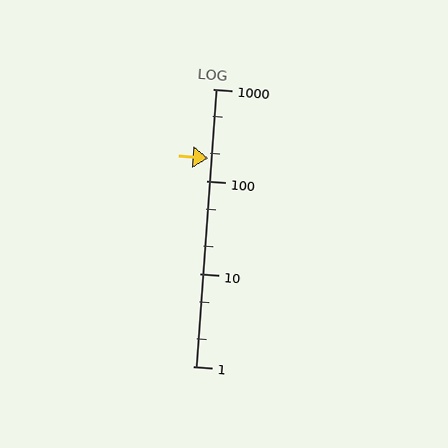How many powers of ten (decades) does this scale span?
The scale spans 3 decades, from 1 to 1000.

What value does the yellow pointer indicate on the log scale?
The pointer indicates approximately 180.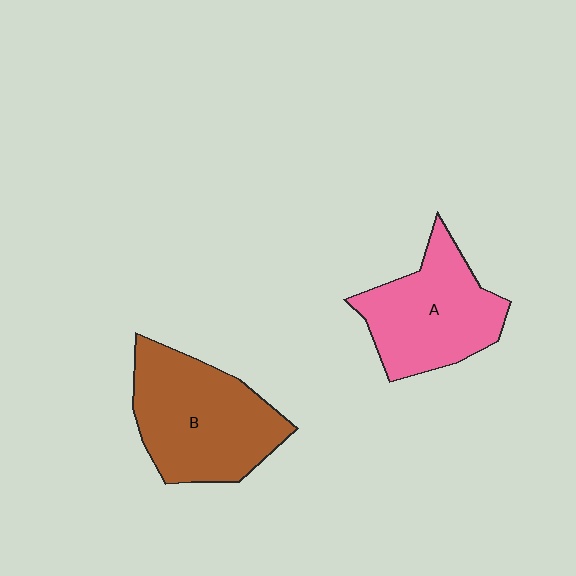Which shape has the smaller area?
Shape A (pink).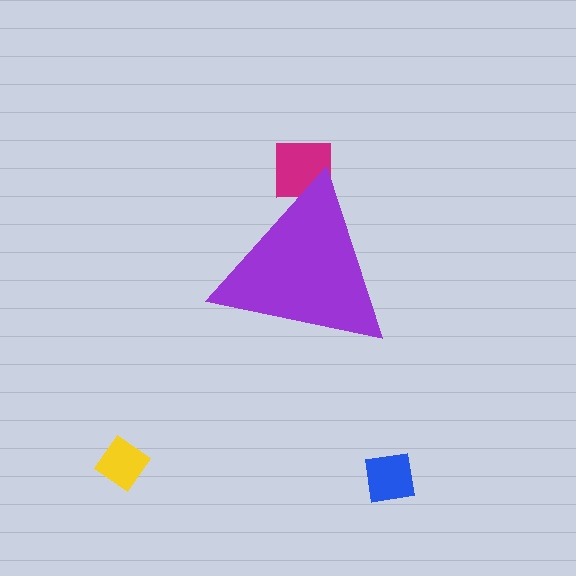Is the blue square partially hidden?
No, the blue square is fully visible.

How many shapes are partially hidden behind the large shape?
1 shape is partially hidden.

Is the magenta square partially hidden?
Yes, the magenta square is partially hidden behind the purple triangle.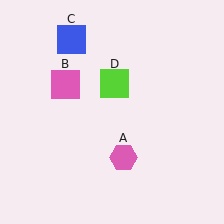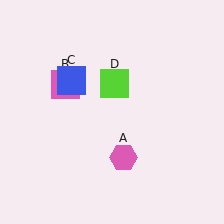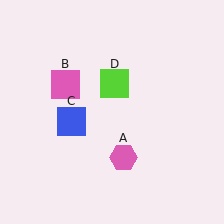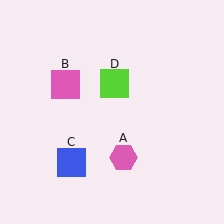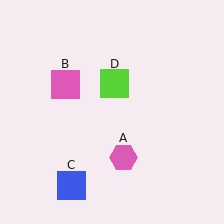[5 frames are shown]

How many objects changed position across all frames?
1 object changed position: blue square (object C).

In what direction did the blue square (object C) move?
The blue square (object C) moved down.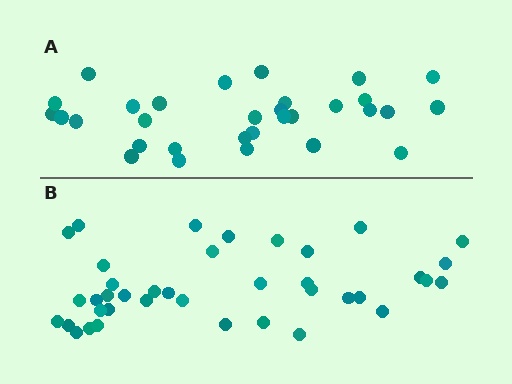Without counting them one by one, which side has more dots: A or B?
Region B (the bottom region) has more dots.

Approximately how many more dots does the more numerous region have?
Region B has roughly 8 or so more dots than region A.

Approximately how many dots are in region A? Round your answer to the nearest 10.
About 30 dots. (The exact count is 31, which rounds to 30.)